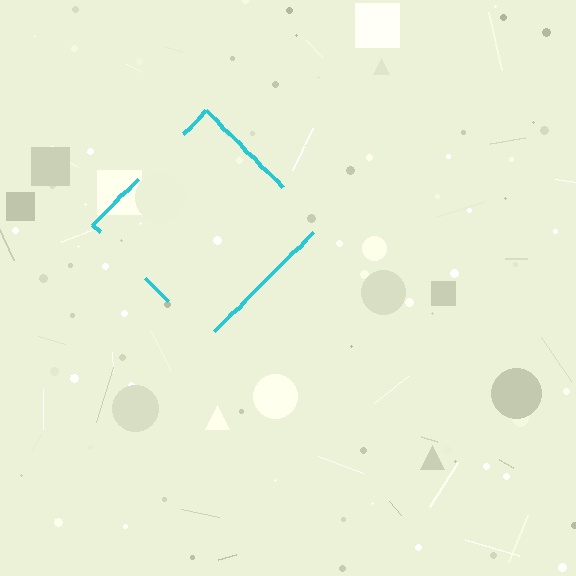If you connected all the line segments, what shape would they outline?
They would outline a diamond.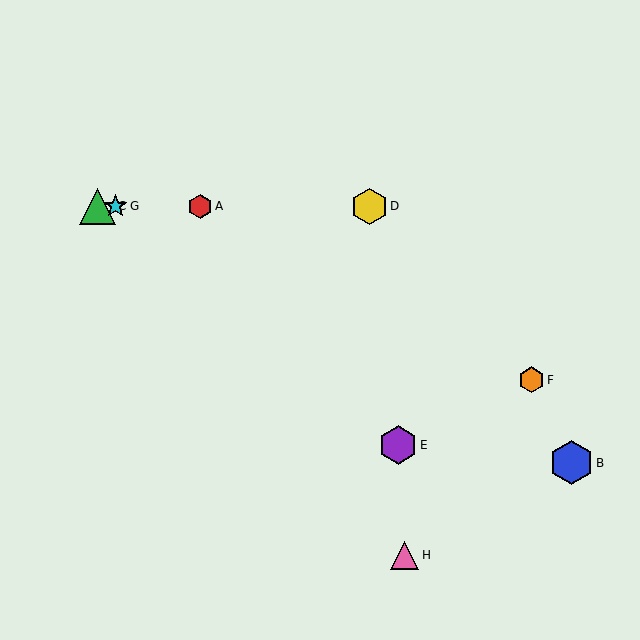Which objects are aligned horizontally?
Objects A, C, D, G are aligned horizontally.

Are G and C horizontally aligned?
Yes, both are at y≈206.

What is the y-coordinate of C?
Object C is at y≈206.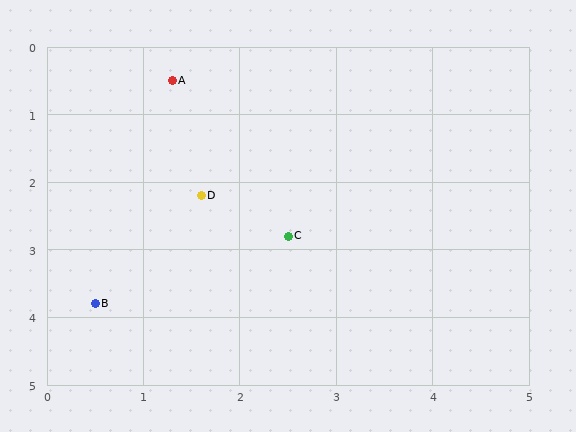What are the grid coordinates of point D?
Point D is at approximately (1.6, 2.2).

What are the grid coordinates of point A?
Point A is at approximately (1.3, 0.5).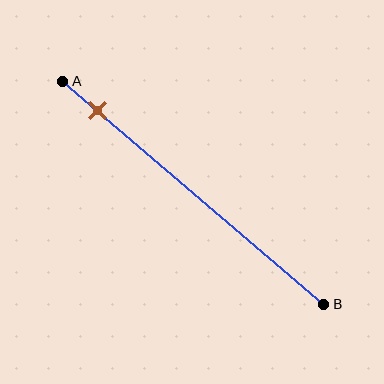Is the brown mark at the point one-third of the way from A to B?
No, the mark is at about 15% from A, not at the 33% one-third point.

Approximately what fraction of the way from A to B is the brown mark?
The brown mark is approximately 15% of the way from A to B.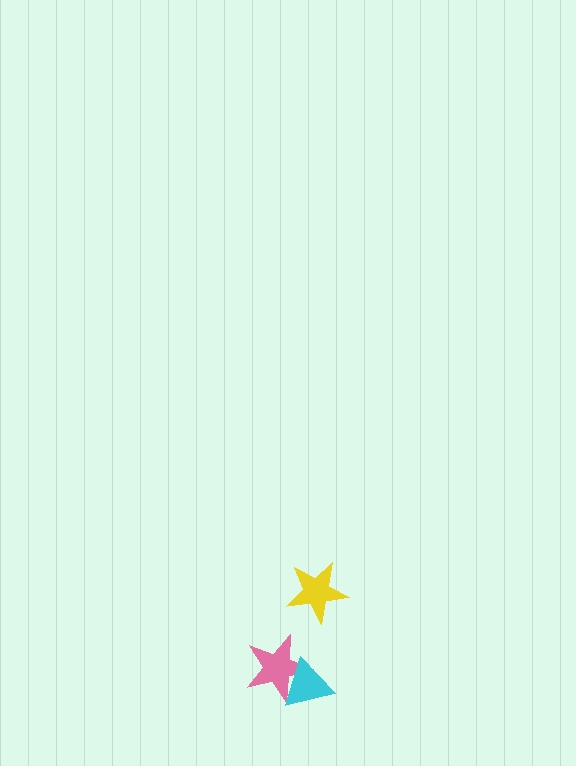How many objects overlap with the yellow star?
0 objects overlap with the yellow star.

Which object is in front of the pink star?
The cyan triangle is in front of the pink star.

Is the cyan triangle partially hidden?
No, no other shape covers it.